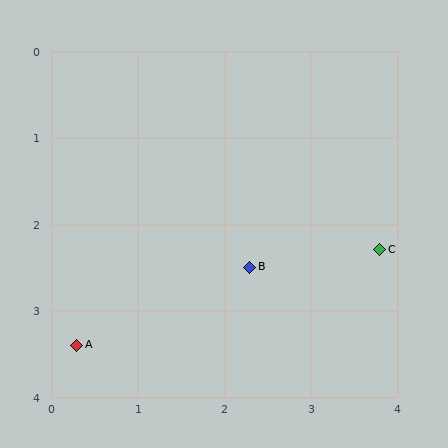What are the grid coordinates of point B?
Point B is at approximately (2.3, 2.5).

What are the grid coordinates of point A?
Point A is at approximately (0.3, 3.4).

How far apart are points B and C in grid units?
Points B and C are about 1.5 grid units apart.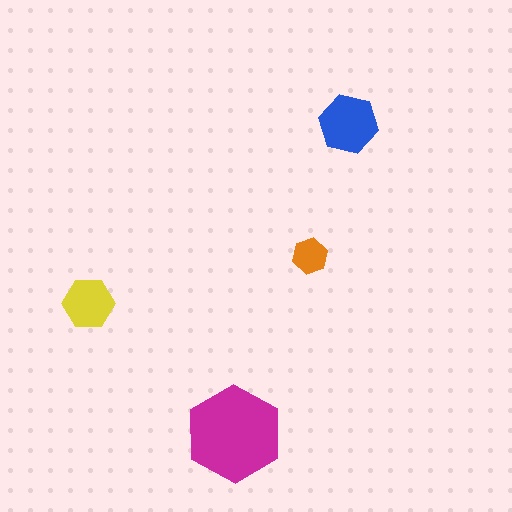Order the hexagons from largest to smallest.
the magenta one, the blue one, the yellow one, the orange one.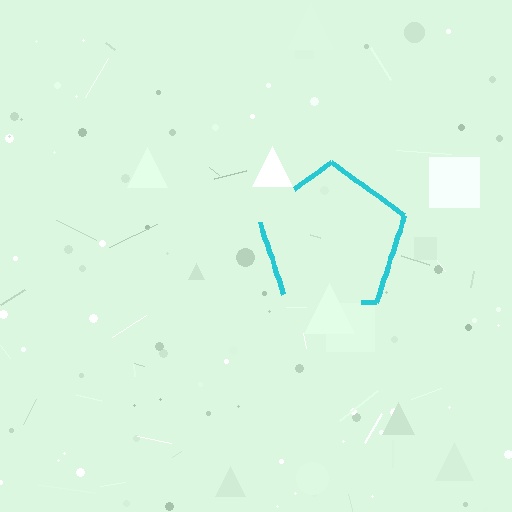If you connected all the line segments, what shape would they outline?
They would outline a pentagon.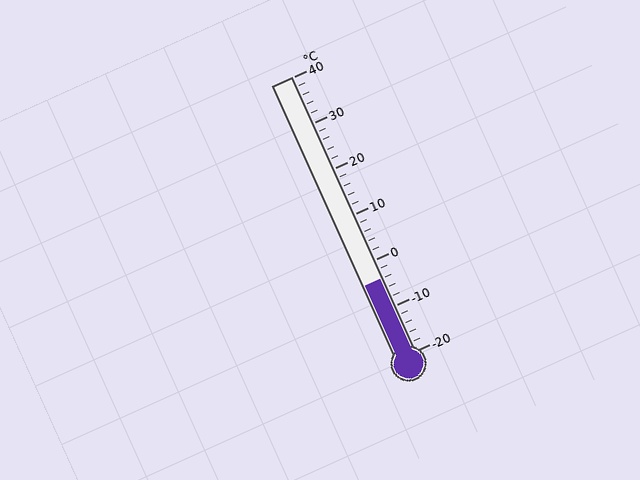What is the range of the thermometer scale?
The thermometer scale ranges from -20°C to 40°C.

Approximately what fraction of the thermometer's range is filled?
The thermometer is filled to approximately 25% of its range.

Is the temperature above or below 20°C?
The temperature is below 20°C.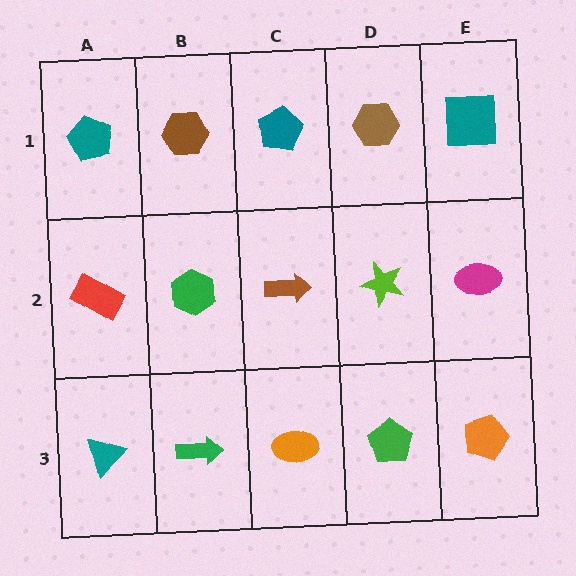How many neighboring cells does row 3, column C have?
3.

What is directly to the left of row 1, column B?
A teal pentagon.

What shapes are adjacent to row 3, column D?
A lime star (row 2, column D), an orange ellipse (row 3, column C), an orange pentagon (row 3, column E).